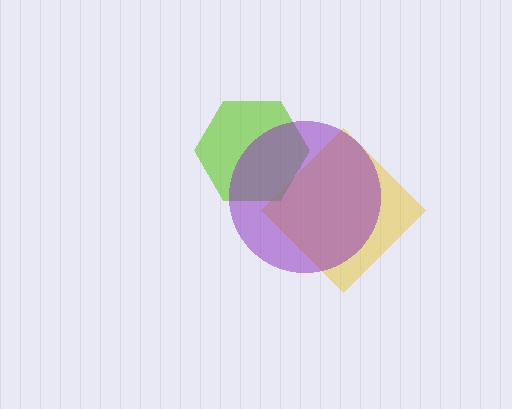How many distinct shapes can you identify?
There are 3 distinct shapes: a yellow diamond, a lime hexagon, a purple circle.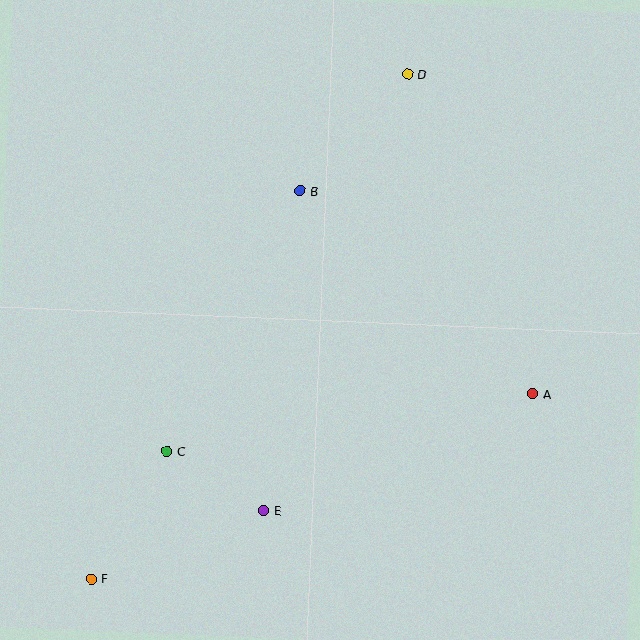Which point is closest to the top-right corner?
Point D is closest to the top-right corner.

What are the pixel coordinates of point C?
Point C is at (167, 452).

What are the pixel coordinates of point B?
Point B is at (300, 191).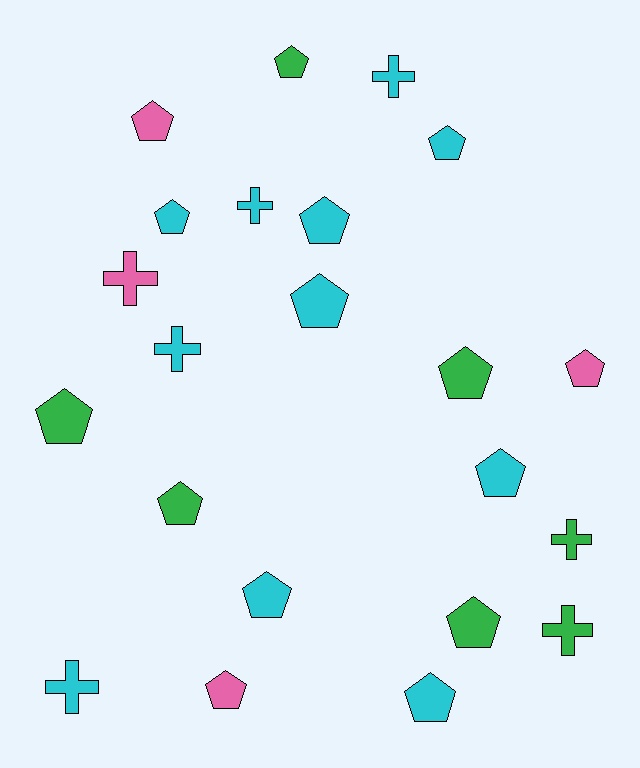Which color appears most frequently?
Cyan, with 11 objects.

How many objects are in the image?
There are 22 objects.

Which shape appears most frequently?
Pentagon, with 15 objects.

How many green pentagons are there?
There are 5 green pentagons.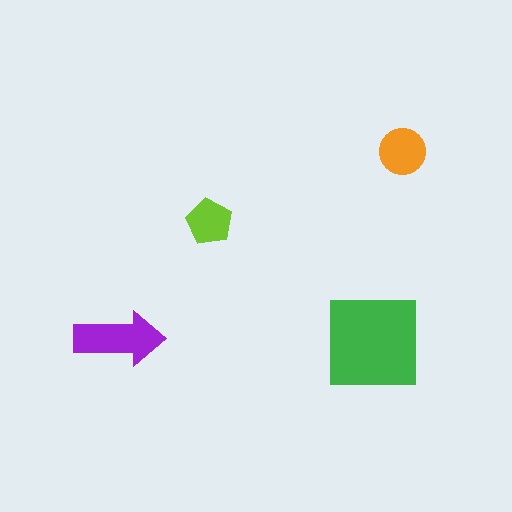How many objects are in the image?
There are 4 objects in the image.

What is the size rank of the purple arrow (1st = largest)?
2nd.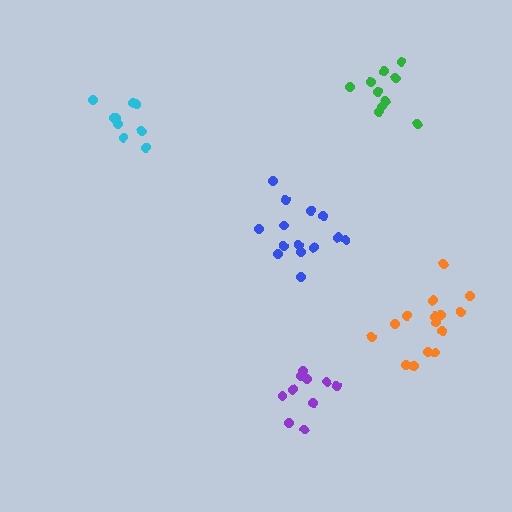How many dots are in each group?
Group 1: 14 dots, Group 2: 9 dots, Group 3: 10 dots, Group 4: 15 dots, Group 5: 10 dots (58 total).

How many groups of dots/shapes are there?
There are 5 groups.